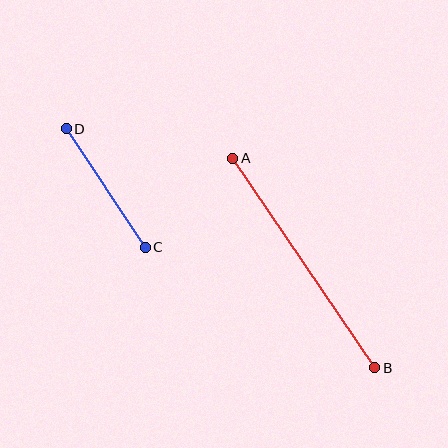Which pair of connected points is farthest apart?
Points A and B are farthest apart.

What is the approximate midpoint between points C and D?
The midpoint is at approximately (106, 188) pixels.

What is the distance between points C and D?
The distance is approximately 143 pixels.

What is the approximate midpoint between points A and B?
The midpoint is at approximately (304, 263) pixels.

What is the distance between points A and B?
The distance is approximately 253 pixels.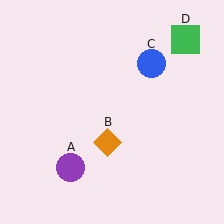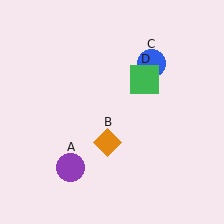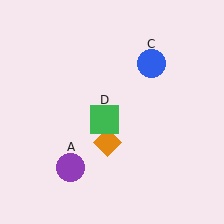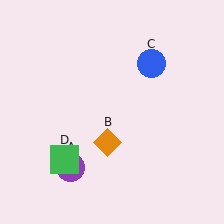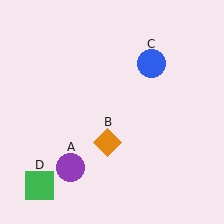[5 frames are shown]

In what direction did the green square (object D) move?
The green square (object D) moved down and to the left.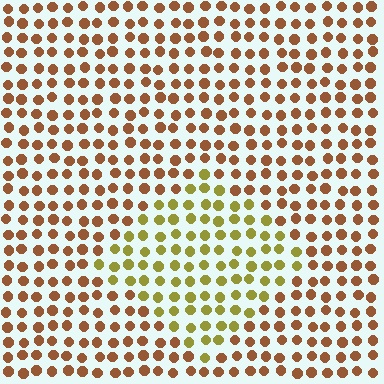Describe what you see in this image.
The image is filled with small brown elements in a uniform arrangement. A diamond-shaped region is visible where the elements are tinted to a slightly different hue, forming a subtle color boundary.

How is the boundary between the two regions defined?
The boundary is defined purely by a slight shift in hue (about 41 degrees). Spacing, size, and orientation are identical on both sides.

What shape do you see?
I see a diamond.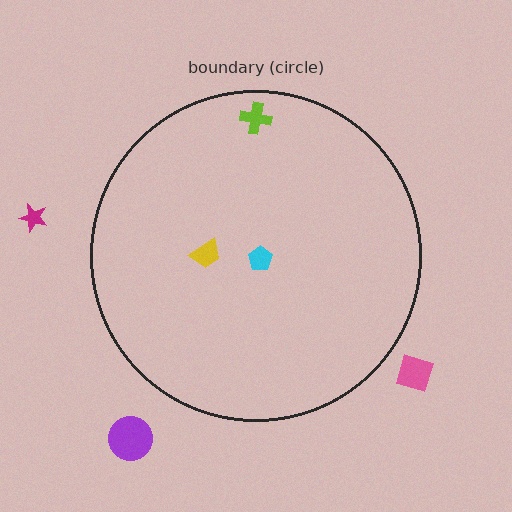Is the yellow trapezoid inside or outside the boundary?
Inside.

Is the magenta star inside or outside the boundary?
Outside.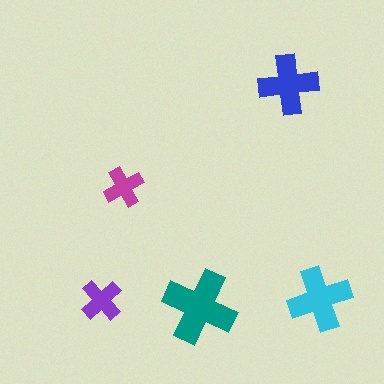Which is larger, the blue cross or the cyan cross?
The cyan one.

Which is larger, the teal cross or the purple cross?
The teal one.